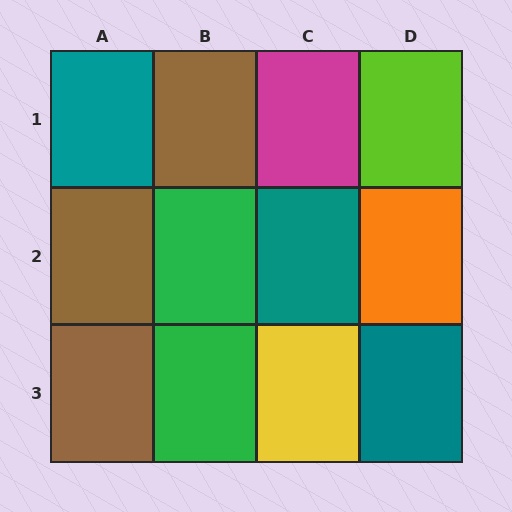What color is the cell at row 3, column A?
Brown.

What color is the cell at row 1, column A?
Teal.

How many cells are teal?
3 cells are teal.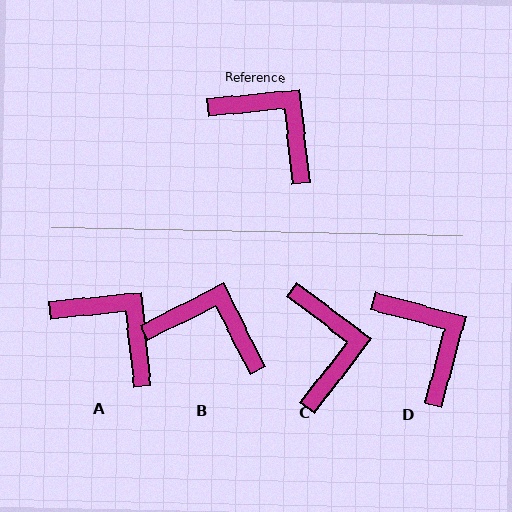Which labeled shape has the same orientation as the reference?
A.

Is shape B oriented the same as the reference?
No, it is off by about 21 degrees.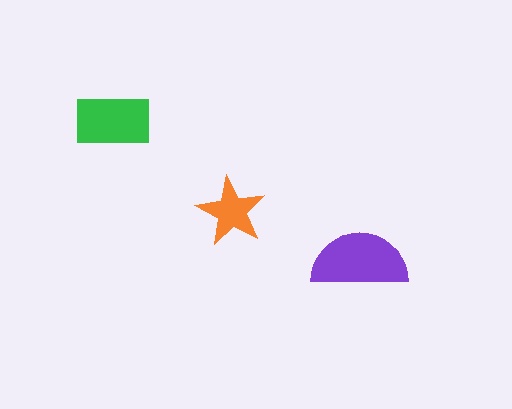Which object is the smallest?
The orange star.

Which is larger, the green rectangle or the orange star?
The green rectangle.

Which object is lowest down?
The purple semicircle is bottommost.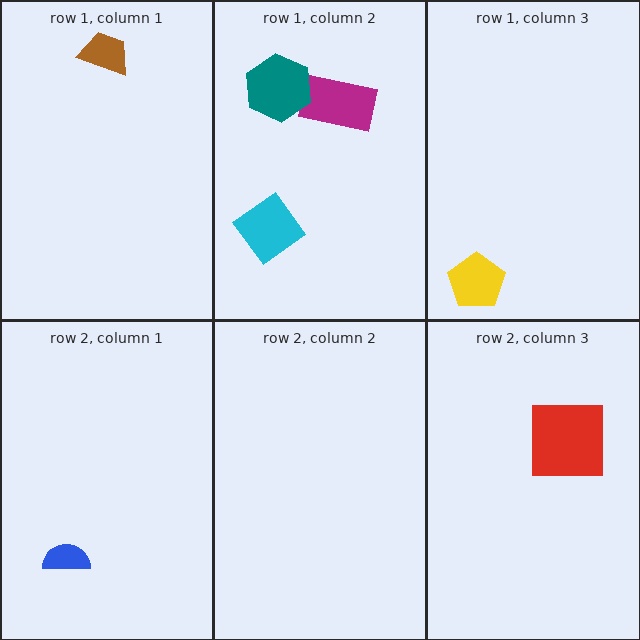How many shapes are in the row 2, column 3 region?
1.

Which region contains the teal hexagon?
The row 1, column 2 region.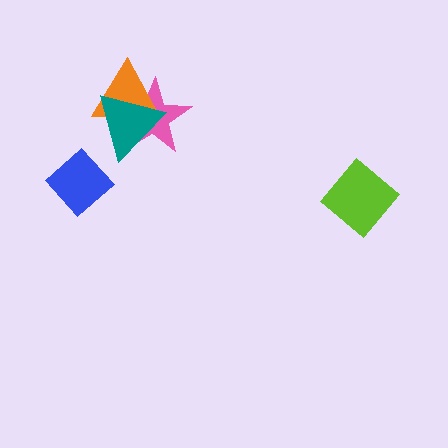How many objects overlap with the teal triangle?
2 objects overlap with the teal triangle.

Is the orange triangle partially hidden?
Yes, it is partially covered by another shape.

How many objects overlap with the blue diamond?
0 objects overlap with the blue diamond.